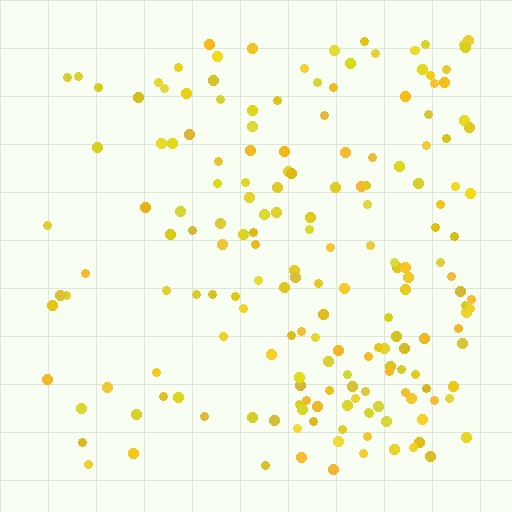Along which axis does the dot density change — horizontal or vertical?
Horizontal.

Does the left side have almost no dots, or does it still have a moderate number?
Still a moderate number, just noticeably fewer than the right.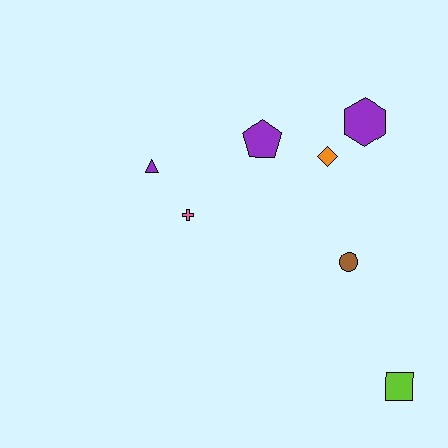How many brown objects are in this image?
There is 1 brown object.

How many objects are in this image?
There are 7 objects.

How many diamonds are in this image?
There is 1 diamond.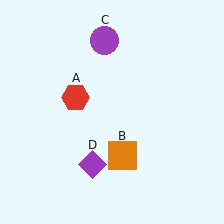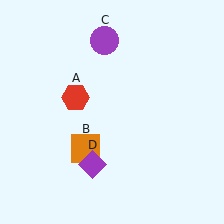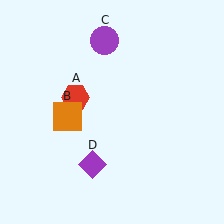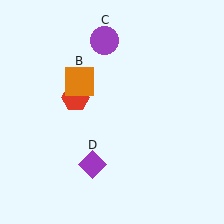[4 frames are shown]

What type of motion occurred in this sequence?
The orange square (object B) rotated clockwise around the center of the scene.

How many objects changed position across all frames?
1 object changed position: orange square (object B).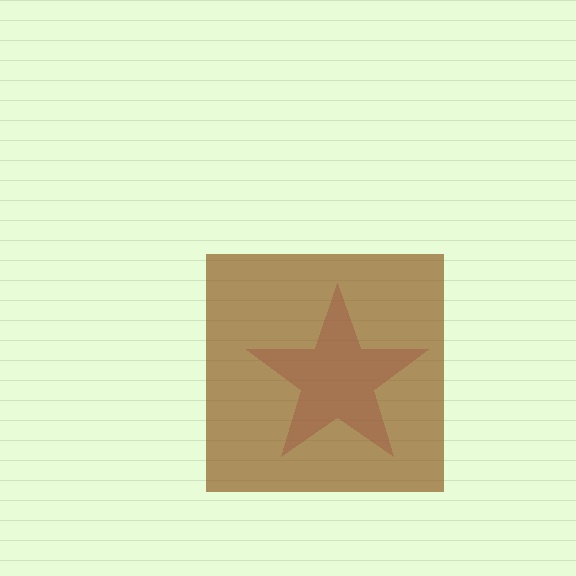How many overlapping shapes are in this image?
There are 2 overlapping shapes in the image.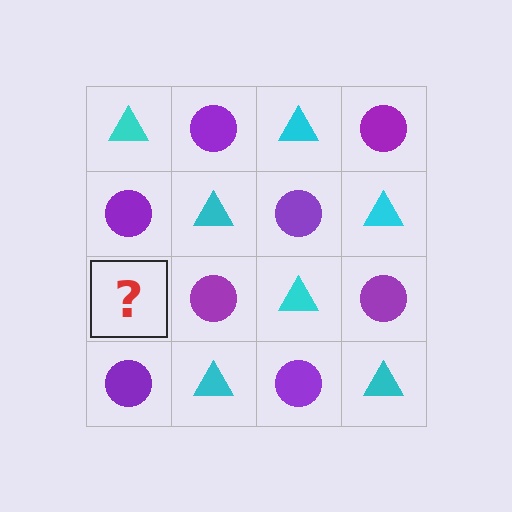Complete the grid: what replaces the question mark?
The question mark should be replaced with a cyan triangle.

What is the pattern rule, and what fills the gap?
The rule is that it alternates cyan triangle and purple circle in a checkerboard pattern. The gap should be filled with a cyan triangle.